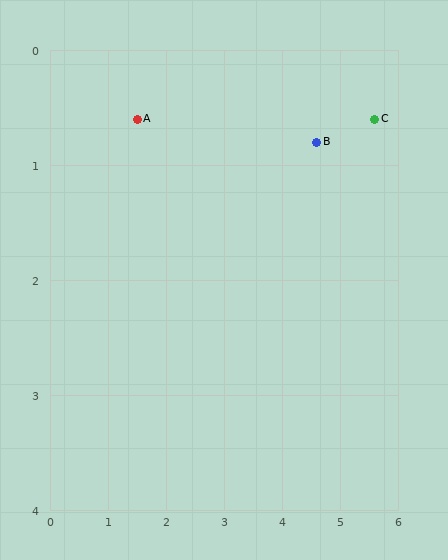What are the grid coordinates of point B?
Point B is at approximately (4.6, 0.8).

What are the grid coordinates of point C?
Point C is at approximately (5.6, 0.6).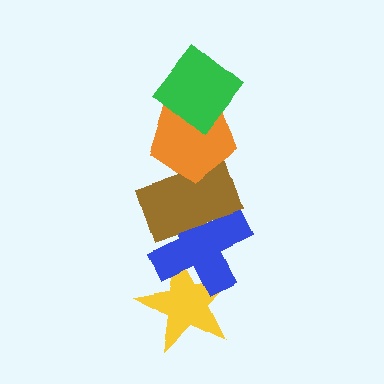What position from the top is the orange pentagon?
The orange pentagon is 2nd from the top.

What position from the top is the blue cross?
The blue cross is 4th from the top.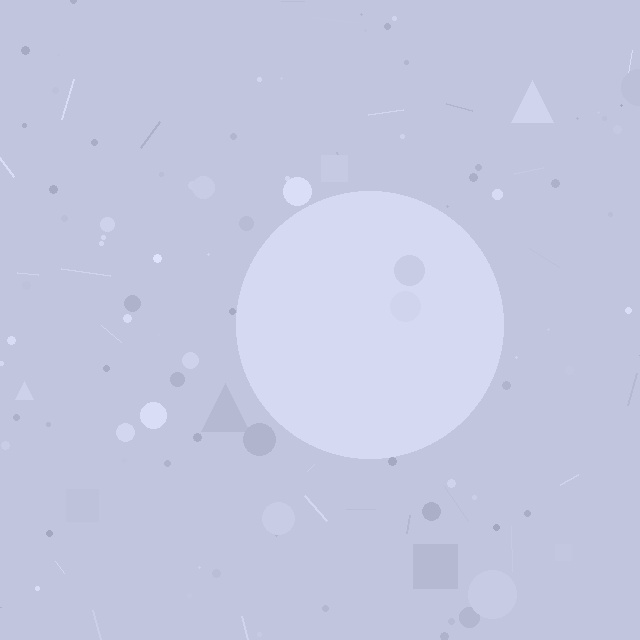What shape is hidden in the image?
A circle is hidden in the image.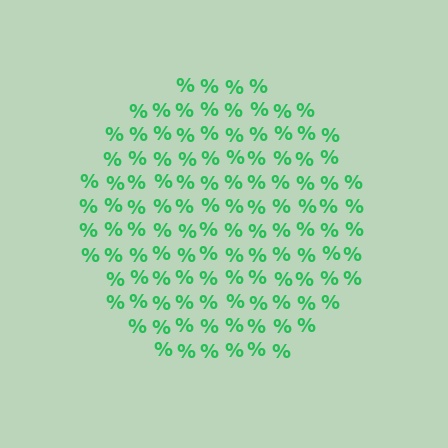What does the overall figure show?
The overall figure shows a circle.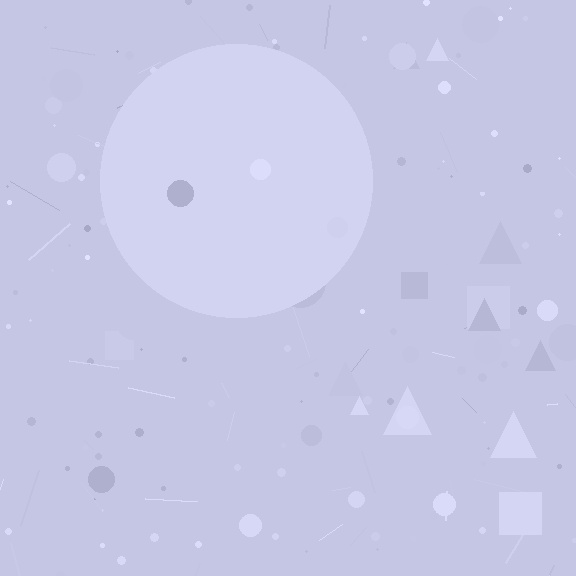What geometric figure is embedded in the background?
A circle is embedded in the background.